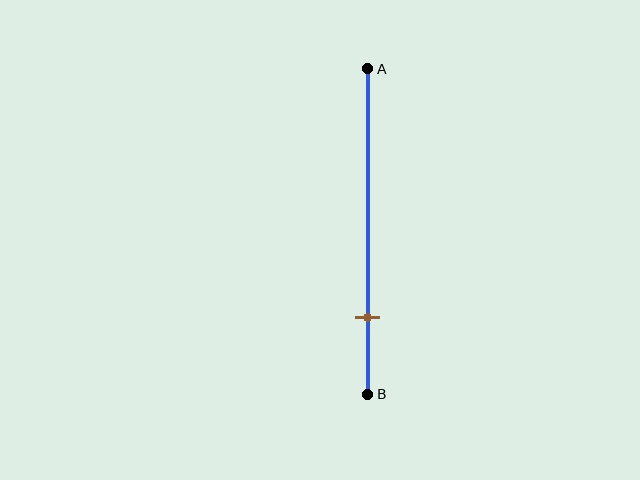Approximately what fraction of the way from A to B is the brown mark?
The brown mark is approximately 75% of the way from A to B.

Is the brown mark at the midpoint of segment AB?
No, the mark is at about 75% from A, not at the 50% midpoint.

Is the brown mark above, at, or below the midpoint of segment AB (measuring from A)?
The brown mark is below the midpoint of segment AB.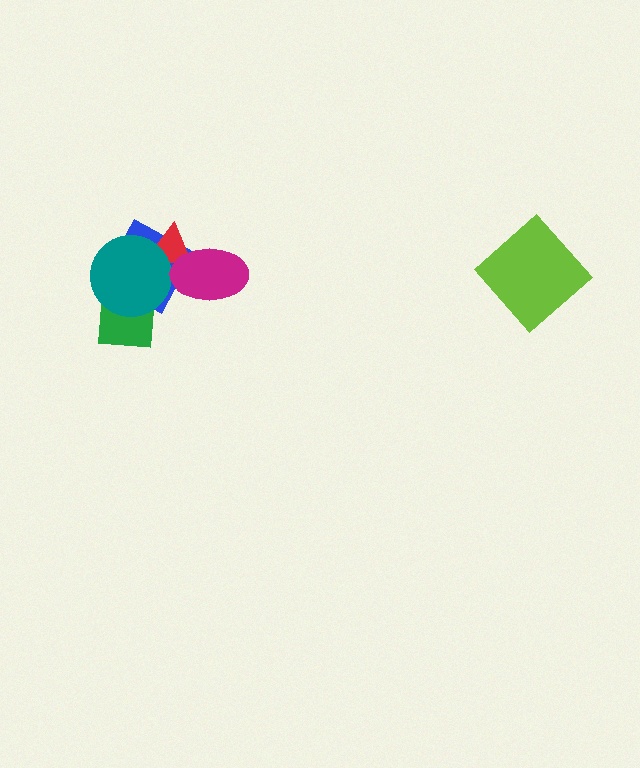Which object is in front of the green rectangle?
The teal circle is in front of the green rectangle.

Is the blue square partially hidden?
Yes, it is partially covered by another shape.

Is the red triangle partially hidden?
Yes, it is partially covered by another shape.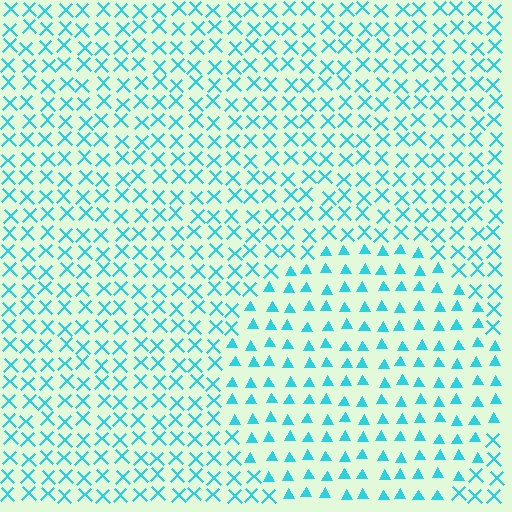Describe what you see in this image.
The image is filled with small cyan elements arranged in a uniform grid. A circle-shaped region contains triangles, while the surrounding area contains X marks. The boundary is defined purely by the change in element shape.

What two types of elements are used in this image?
The image uses triangles inside the circle region and X marks outside it.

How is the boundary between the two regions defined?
The boundary is defined by a change in element shape: triangles inside vs. X marks outside. All elements share the same color and spacing.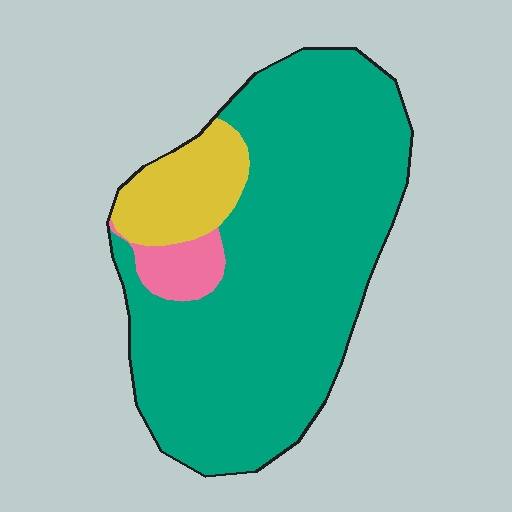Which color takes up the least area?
Pink, at roughly 5%.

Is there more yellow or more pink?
Yellow.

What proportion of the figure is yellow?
Yellow covers 13% of the figure.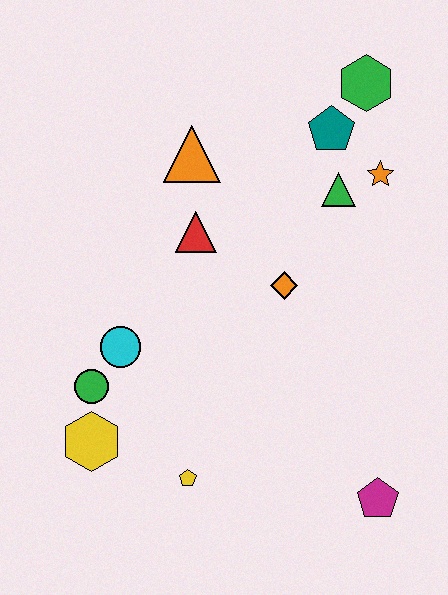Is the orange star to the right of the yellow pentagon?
Yes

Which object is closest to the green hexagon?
The teal pentagon is closest to the green hexagon.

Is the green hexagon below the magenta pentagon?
No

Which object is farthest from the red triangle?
The magenta pentagon is farthest from the red triangle.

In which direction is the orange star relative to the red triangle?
The orange star is to the right of the red triangle.